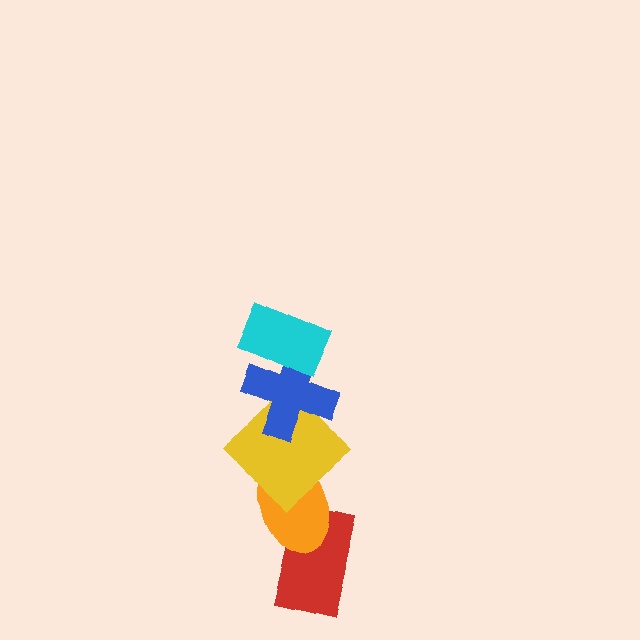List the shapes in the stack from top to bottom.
From top to bottom: the cyan rectangle, the blue cross, the yellow diamond, the orange ellipse, the red rectangle.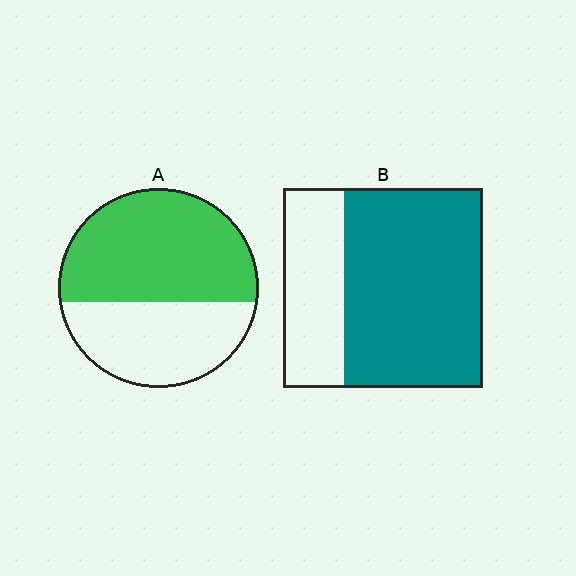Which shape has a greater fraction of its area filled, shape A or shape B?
Shape B.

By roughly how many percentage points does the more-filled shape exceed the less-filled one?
By roughly 10 percentage points (B over A).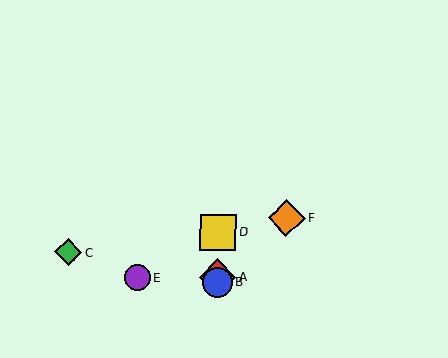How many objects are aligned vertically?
3 objects (A, B, D) are aligned vertically.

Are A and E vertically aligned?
No, A is at x≈218 and E is at x≈137.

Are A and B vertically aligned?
Yes, both are at x≈218.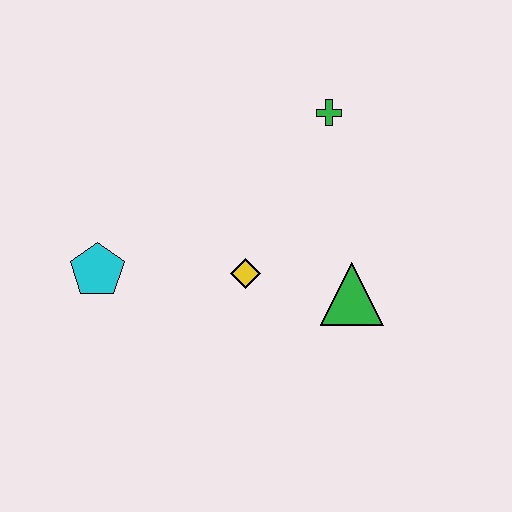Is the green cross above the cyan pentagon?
Yes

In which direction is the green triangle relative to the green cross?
The green triangle is below the green cross.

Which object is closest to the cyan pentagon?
The yellow diamond is closest to the cyan pentagon.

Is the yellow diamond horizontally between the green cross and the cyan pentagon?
Yes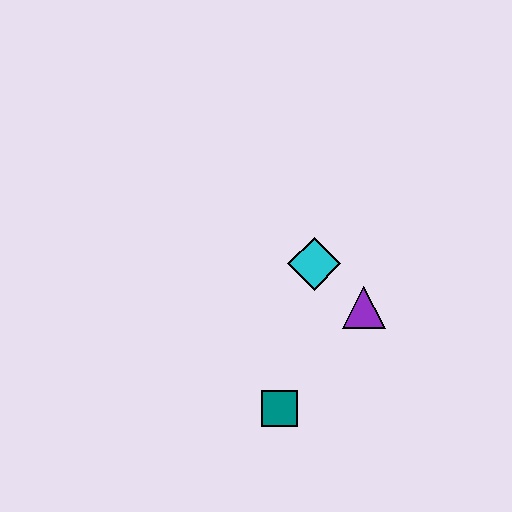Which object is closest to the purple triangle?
The cyan diamond is closest to the purple triangle.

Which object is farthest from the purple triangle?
The teal square is farthest from the purple triangle.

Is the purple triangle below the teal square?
No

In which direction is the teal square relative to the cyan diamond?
The teal square is below the cyan diamond.